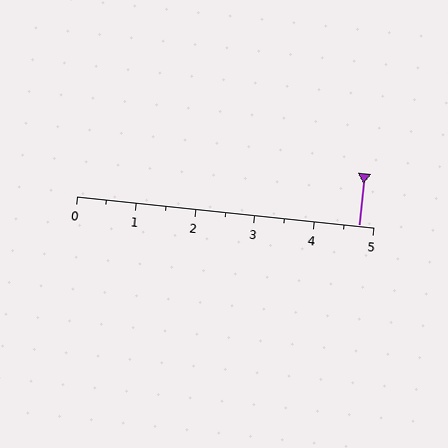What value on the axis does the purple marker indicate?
The marker indicates approximately 4.8.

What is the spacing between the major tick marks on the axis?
The major ticks are spaced 1 apart.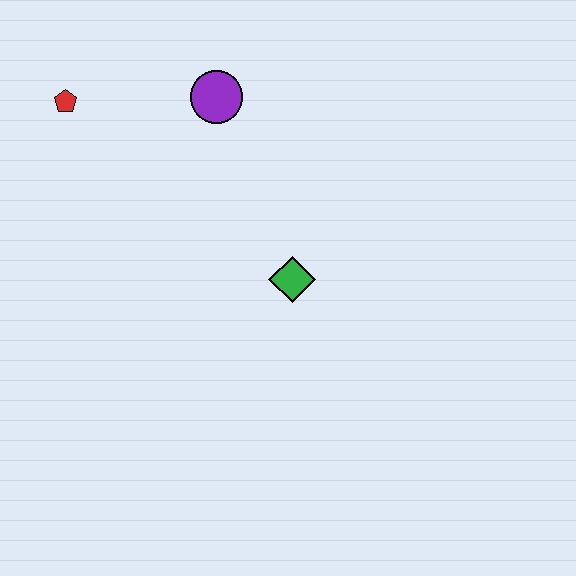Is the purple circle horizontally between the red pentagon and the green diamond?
Yes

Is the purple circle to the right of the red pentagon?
Yes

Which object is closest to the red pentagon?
The purple circle is closest to the red pentagon.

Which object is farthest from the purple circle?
The green diamond is farthest from the purple circle.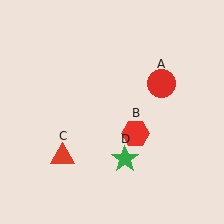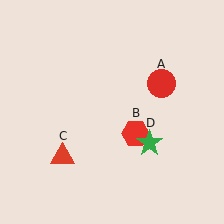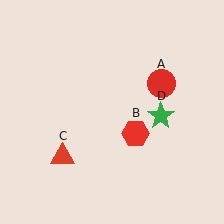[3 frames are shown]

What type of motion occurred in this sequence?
The green star (object D) rotated counterclockwise around the center of the scene.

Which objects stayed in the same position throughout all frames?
Red circle (object A) and red hexagon (object B) and red triangle (object C) remained stationary.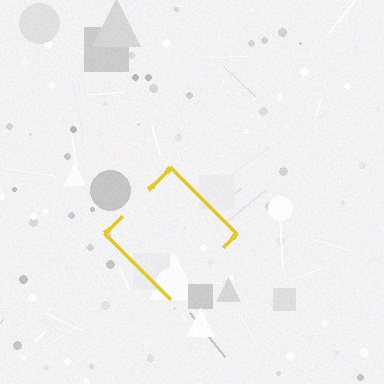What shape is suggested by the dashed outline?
The dashed outline suggests a diamond.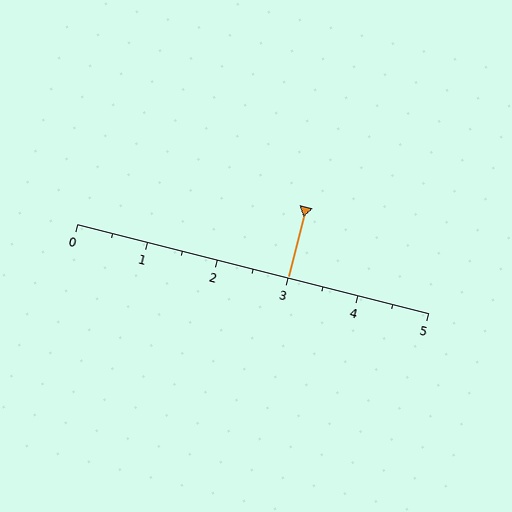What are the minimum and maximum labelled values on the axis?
The axis runs from 0 to 5.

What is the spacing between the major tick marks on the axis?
The major ticks are spaced 1 apart.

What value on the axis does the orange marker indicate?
The marker indicates approximately 3.